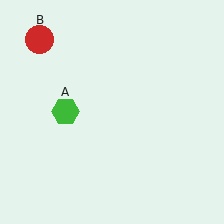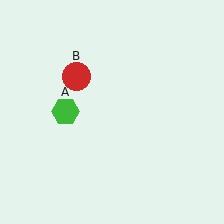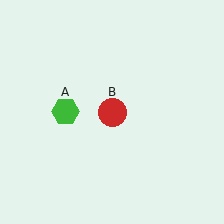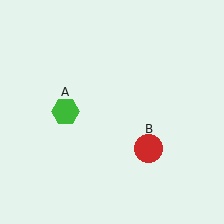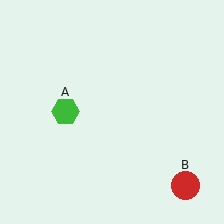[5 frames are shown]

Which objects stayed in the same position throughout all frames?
Green hexagon (object A) remained stationary.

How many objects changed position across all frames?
1 object changed position: red circle (object B).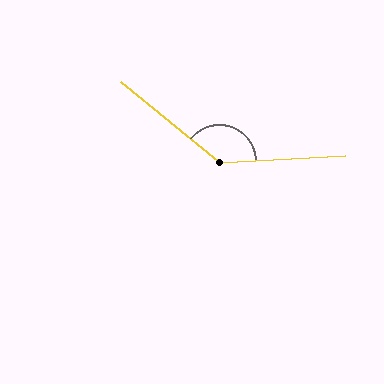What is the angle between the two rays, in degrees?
Approximately 138 degrees.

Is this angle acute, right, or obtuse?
It is obtuse.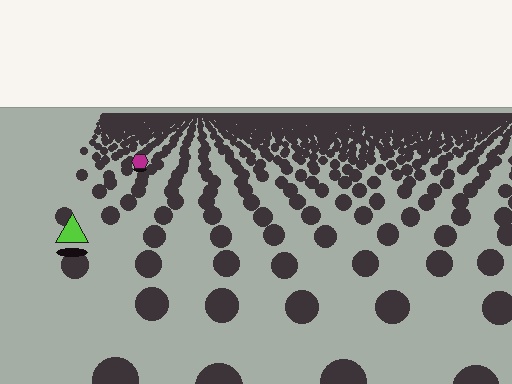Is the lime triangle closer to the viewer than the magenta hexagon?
Yes. The lime triangle is closer — you can tell from the texture gradient: the ground texture is coarser near it.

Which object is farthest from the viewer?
The magenta hexagon is farthest from the viewer. It appears smaller and the ground texture around it is denser.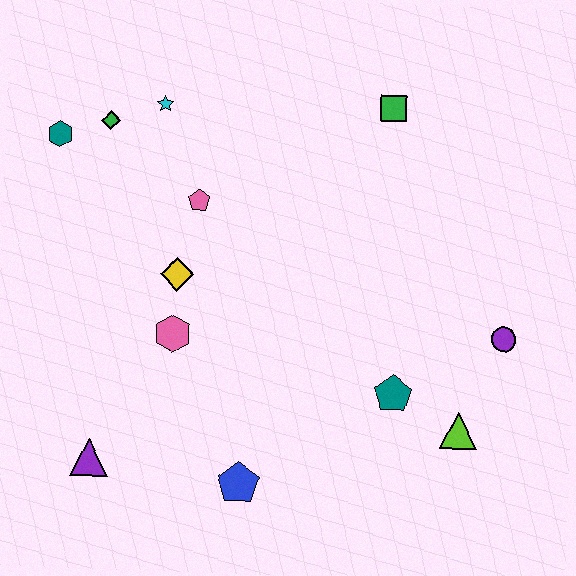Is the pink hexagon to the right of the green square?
No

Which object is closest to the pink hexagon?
The yellow diamond is closest to the pink hexagon.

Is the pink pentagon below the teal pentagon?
No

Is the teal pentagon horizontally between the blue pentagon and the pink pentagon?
No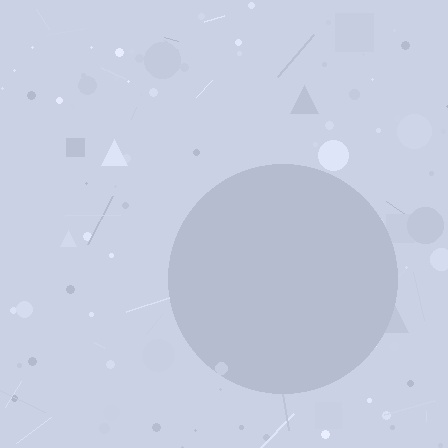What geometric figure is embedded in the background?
A circle is embedded in the background.